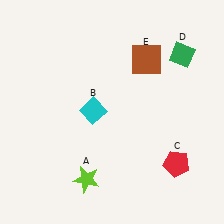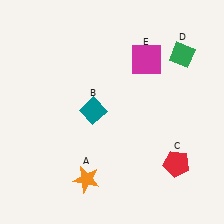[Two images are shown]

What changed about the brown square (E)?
In Image 1, E is brown. In Image 2, it changed to magenta.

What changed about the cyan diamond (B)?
In Image 1, B is cyan. In Image 2, it changed to teal.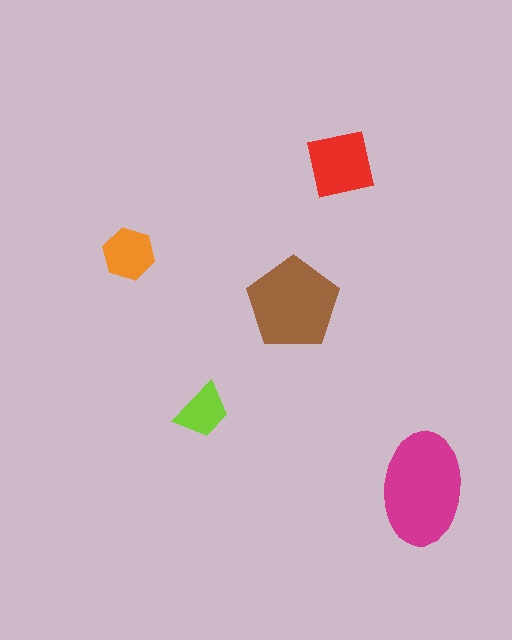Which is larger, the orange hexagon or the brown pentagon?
The brown pentagon.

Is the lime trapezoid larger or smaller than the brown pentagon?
Smaller.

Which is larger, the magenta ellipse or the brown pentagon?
The magenta ellipse.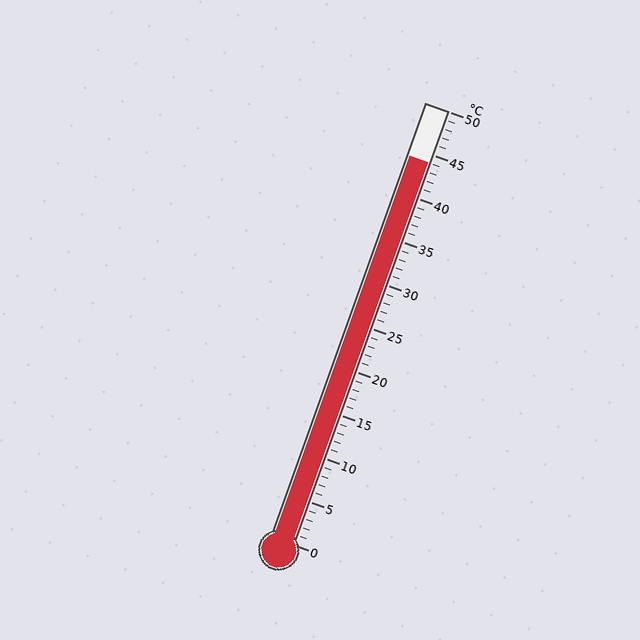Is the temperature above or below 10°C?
The temperature is above 10°C.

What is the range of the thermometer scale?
The thermometer scale ranges from 0°C to 50°C.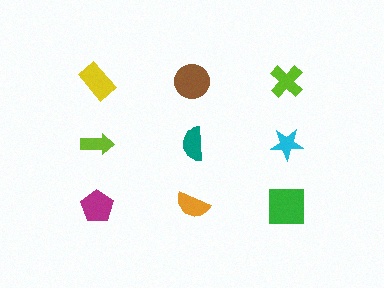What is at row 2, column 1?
A lime arrow.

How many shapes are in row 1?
3 shapes.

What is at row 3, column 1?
A magenta pentagon.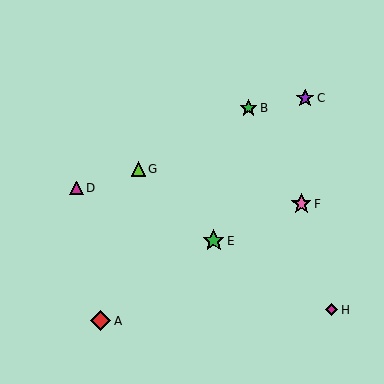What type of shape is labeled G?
Shape G is a lime triangle.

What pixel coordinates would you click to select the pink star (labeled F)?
Click at (301, 204) to select the pink star F.